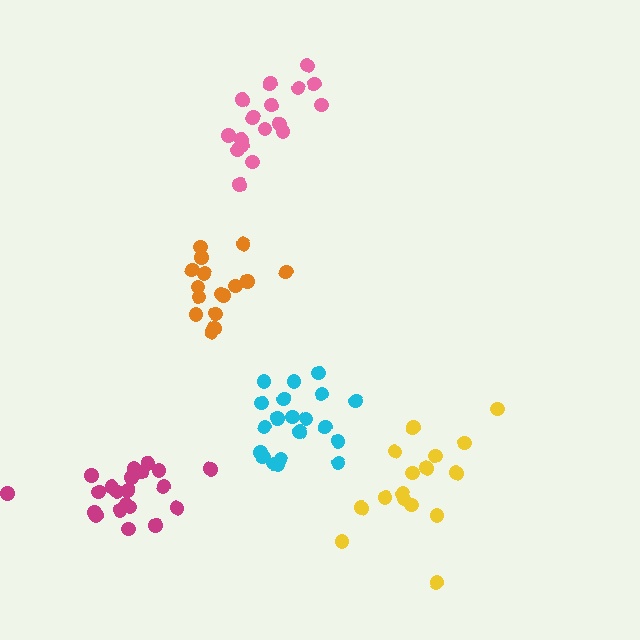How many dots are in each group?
Group 1: 21 dots, Group 2: 16 dots, Group 3: 20 dots, Group 4: 16 dots, Group 5: 17 dots (90 total).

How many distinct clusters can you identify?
There are 5 distinct clusters.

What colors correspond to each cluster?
The clusters are colored: magenta, orange, cyan, yellow, pink.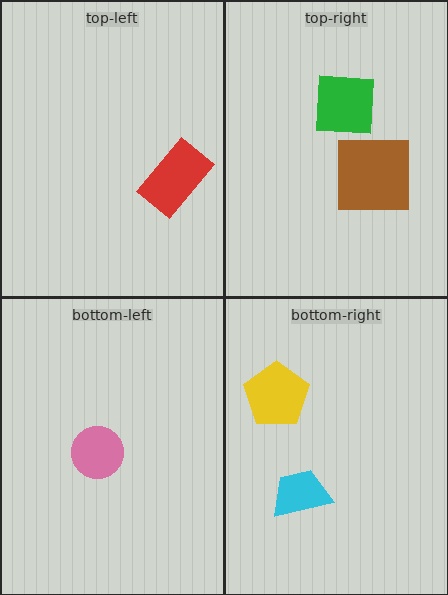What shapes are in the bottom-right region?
The cyan trapezoid, the yellow pentagon.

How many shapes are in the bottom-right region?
2.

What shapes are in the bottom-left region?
The pink circle.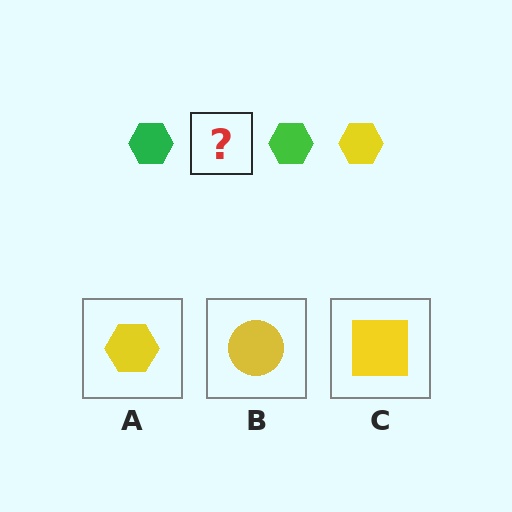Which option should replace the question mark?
Option A.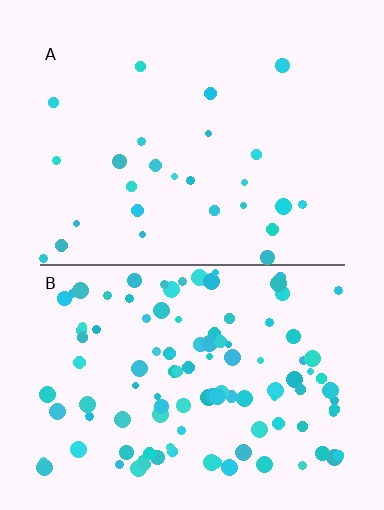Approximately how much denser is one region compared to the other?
Approximately 4.2× — region B over region A.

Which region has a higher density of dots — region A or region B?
B (the bottom).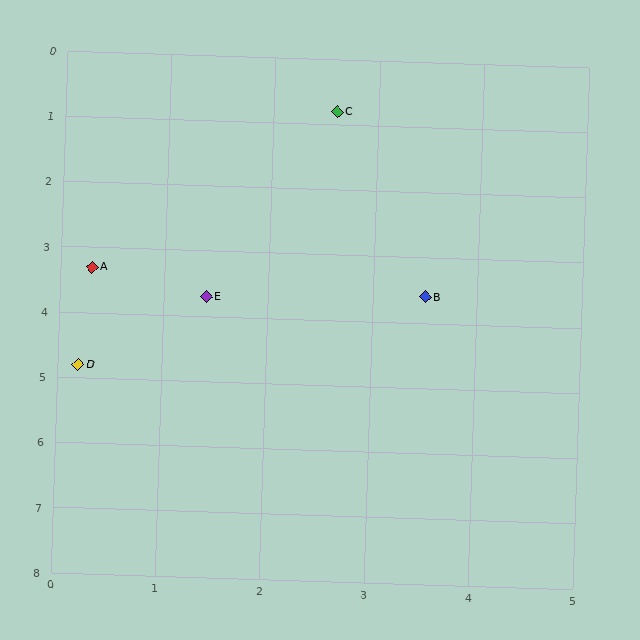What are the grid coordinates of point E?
Point E is at approximately (1.4, 3.7).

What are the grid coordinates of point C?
Point C is at approximately (2.6, 0.8).